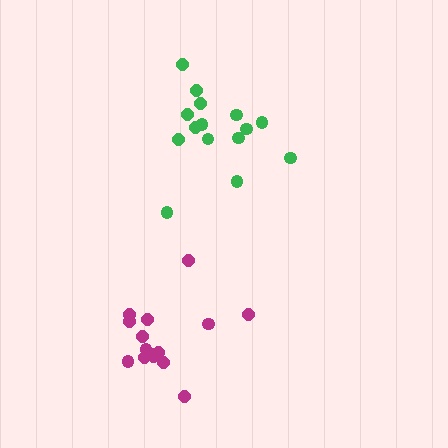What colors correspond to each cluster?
The clusters are colored: magenta, green.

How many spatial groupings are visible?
There are 2 spatial groupings.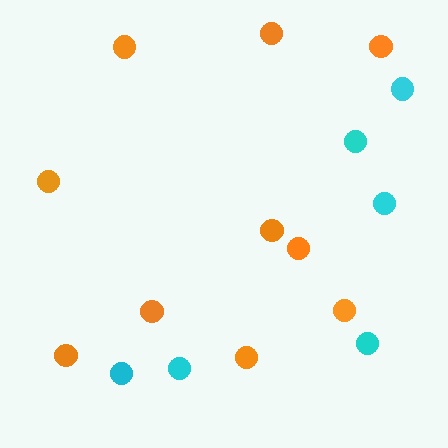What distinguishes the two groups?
There are 2 groups: one group of orange circles (10) and one group of cyan circles (6).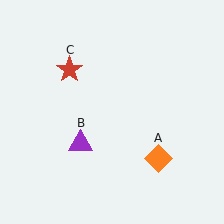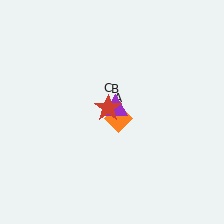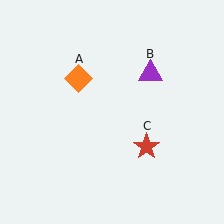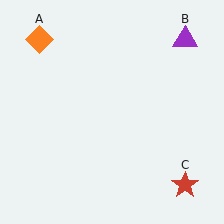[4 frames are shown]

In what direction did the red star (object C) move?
The red star (object C) moved down and to the right.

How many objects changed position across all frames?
3 objects changed position: orange diamond (object A), purple triangle (object B), red star (object C).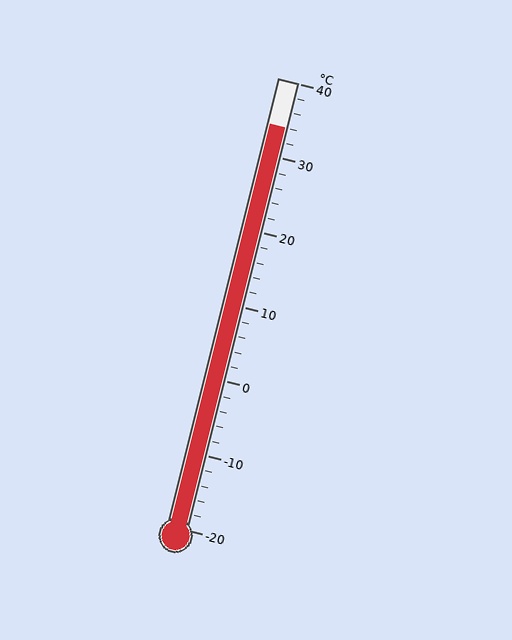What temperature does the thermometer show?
The thermometer shows approximately 34°C.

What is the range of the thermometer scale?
The thermometer scale ranges from -20°C to 40°C.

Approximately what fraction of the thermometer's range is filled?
The thermometer is filled to approximately 90% of its range.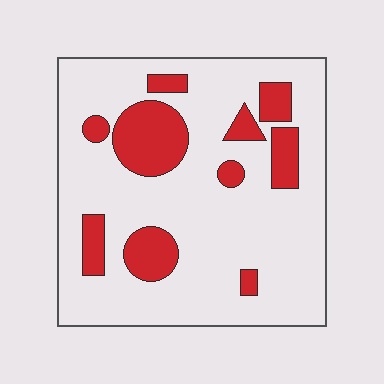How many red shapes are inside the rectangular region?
10.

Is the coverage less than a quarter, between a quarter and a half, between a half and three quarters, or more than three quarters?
Less than a quarter.